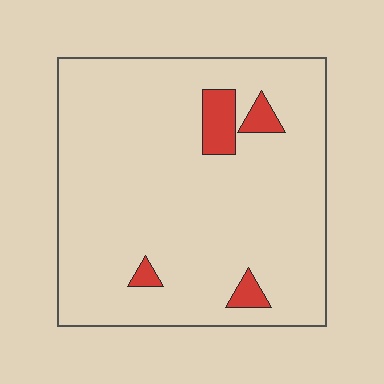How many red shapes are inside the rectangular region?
4.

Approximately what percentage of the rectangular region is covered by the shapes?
Approximately 5%.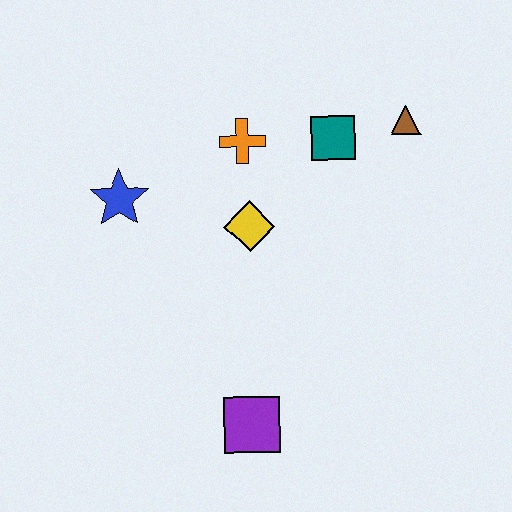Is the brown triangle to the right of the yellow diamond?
Yes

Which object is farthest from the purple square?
The brown triangle is farthest from the purple square.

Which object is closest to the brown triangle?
The teal square is closest to the brown triangle.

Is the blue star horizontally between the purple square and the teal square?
No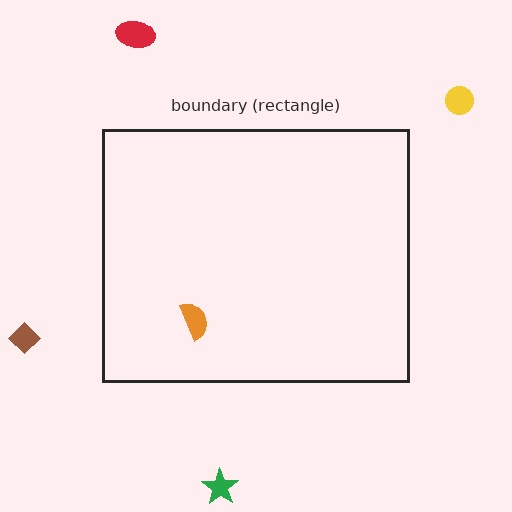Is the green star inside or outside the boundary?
Outside.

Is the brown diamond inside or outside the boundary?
Outside.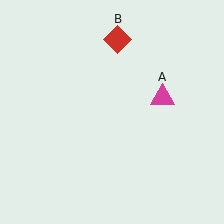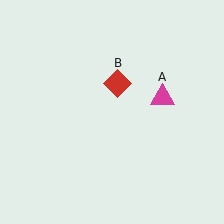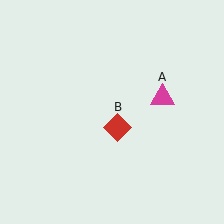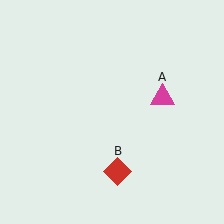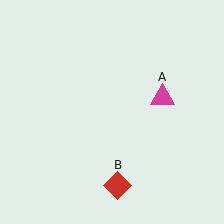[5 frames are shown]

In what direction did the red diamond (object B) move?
The red diamond (object B) moved down.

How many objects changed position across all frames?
1 object changed position: red diamond (object B).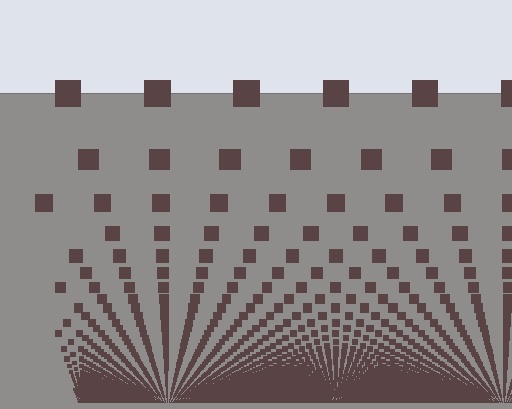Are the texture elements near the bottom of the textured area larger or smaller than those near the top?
Smaller. The gradient is inverted — elements near the bottom are smaller and denser.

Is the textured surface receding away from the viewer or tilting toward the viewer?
The surface appears to tilt toward the viewer. Texture elements get larger and sparser toward the top.